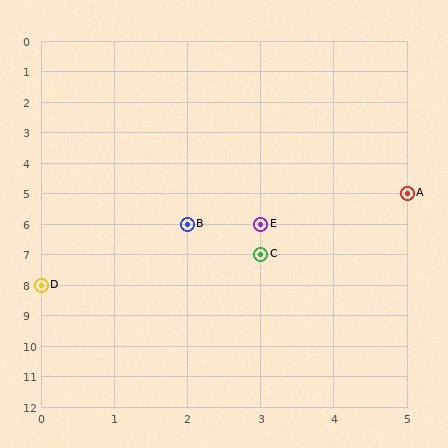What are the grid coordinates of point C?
Point C is at grid coordinates (3, 7).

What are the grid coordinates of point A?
Point A is at grid coordinates (5, 5).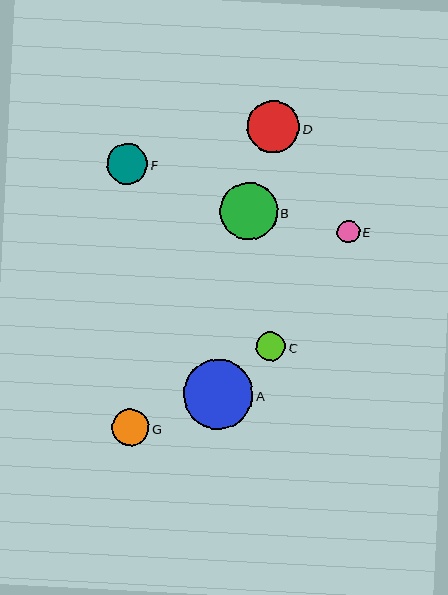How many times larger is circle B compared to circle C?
Circle B is approximately 2.0 times the size of circle C.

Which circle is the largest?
Circle A is the largest with a size of approximately 69 pixels.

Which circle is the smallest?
Circle E is the smallest with a size of approximately 23 pixels.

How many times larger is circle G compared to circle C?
Circle G is approximately 1.3 times the size of circle C.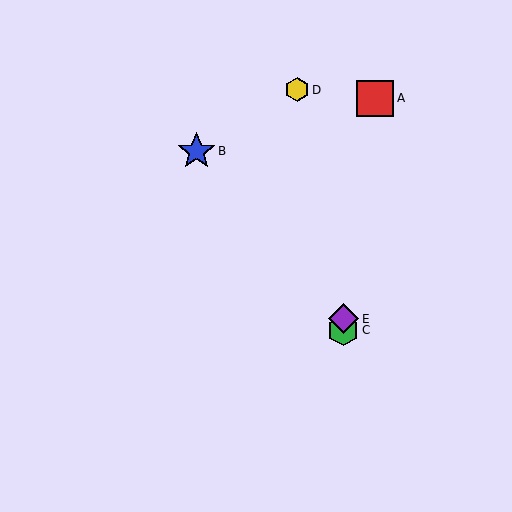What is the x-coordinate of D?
Object D is at x≈297.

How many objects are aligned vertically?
2 objects (C, E) are aligned vertically.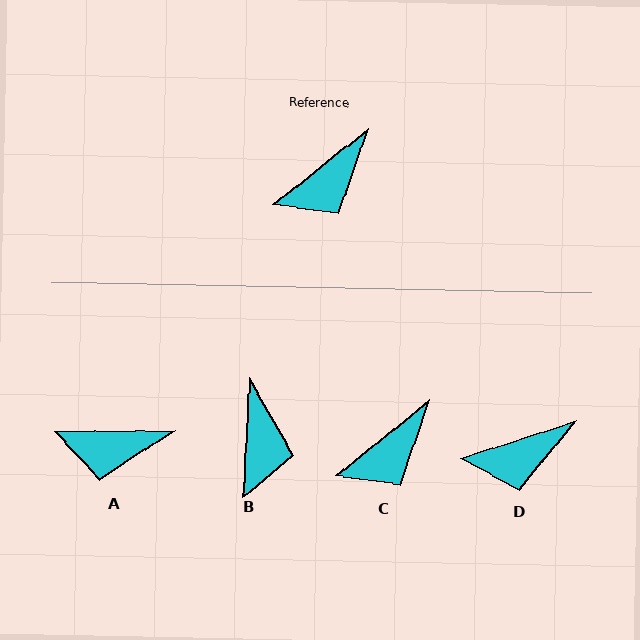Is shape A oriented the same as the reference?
No, it is off by about 38 degrees.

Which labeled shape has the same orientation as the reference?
C.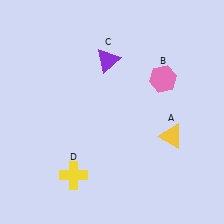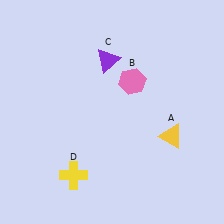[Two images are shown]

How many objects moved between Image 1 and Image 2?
1 object moved between the two images.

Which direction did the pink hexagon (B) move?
The pink hexagon (B) moved left.